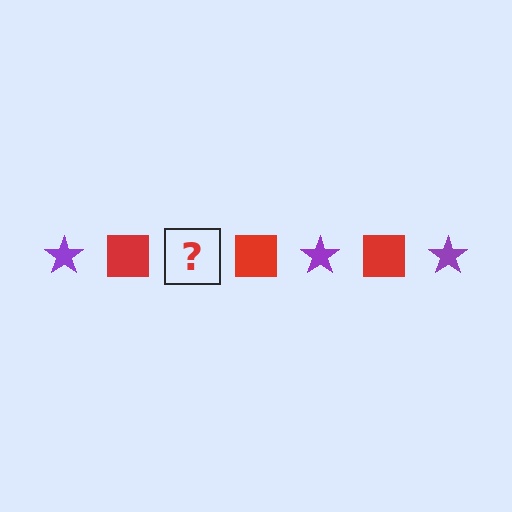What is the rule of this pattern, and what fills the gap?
The rule is that the pattern alternates between purple star and red square. The gap should be filled with a purple star.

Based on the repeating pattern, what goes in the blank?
The blank should be a purple star.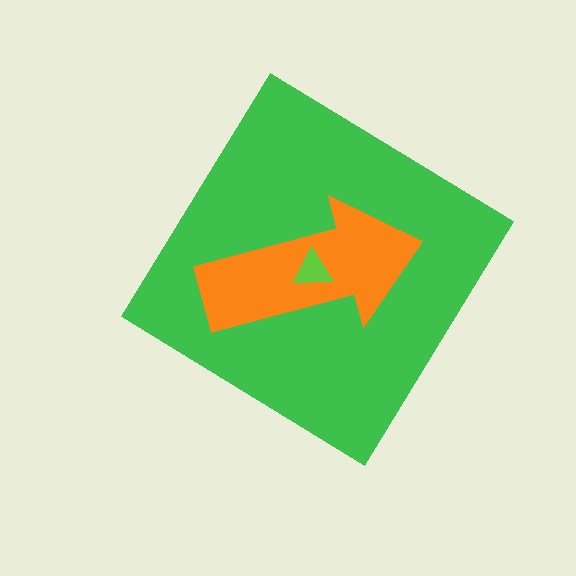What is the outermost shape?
The green diamond.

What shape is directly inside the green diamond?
The orange arrow.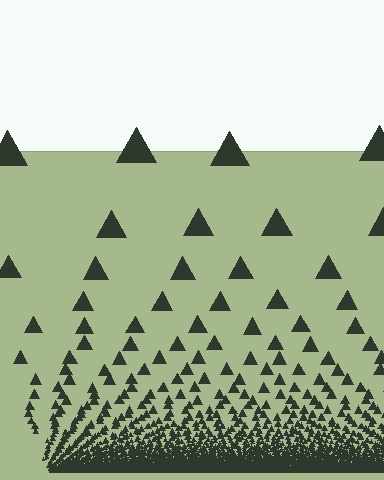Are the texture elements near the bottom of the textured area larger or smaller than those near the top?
Smaller. The gradient is inverted — elements near the bottom are smaller and denser.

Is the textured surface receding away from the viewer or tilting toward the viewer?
The surface appears to tilt toward the viewer. Texture elements get larger and sparser toward the top.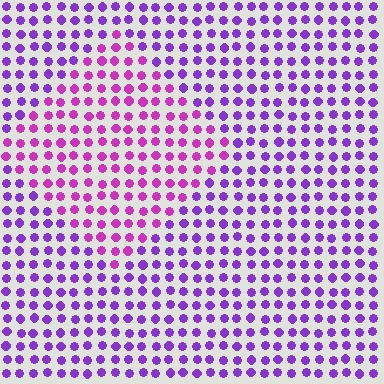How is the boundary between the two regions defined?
The boundary is defined purely by a slight shift in hue (about 33 degrees). Spacing, size, and orientation are identical on both sides.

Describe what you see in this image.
The image is filled with small purple elements in a uniform arrangement. A diamond-shaped region is visible where the elements are tinted to a slightly different hue, forming a subtle color boundary.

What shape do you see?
I see a diamond.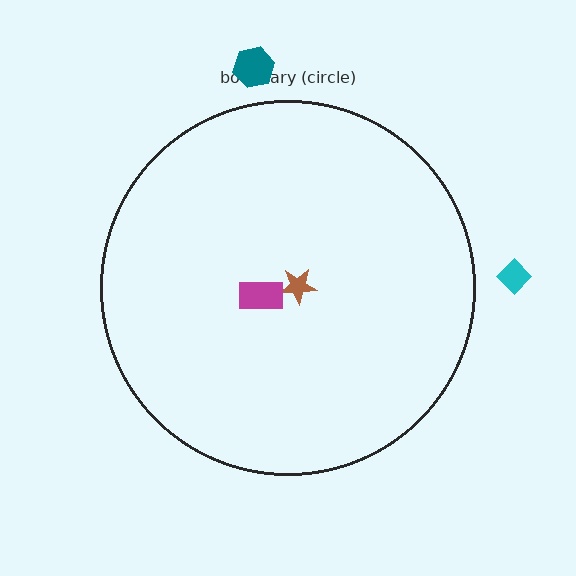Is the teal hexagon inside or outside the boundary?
Outside.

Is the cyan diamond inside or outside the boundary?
Outside.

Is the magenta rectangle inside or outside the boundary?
Inside.